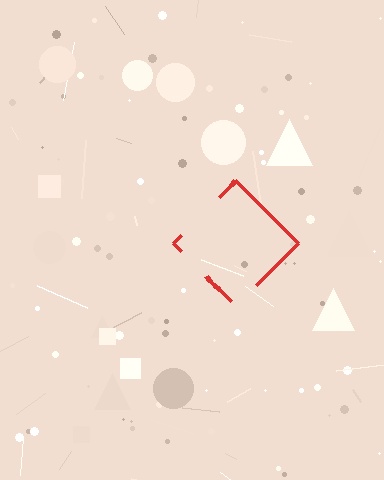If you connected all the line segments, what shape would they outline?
They would outline a diamond.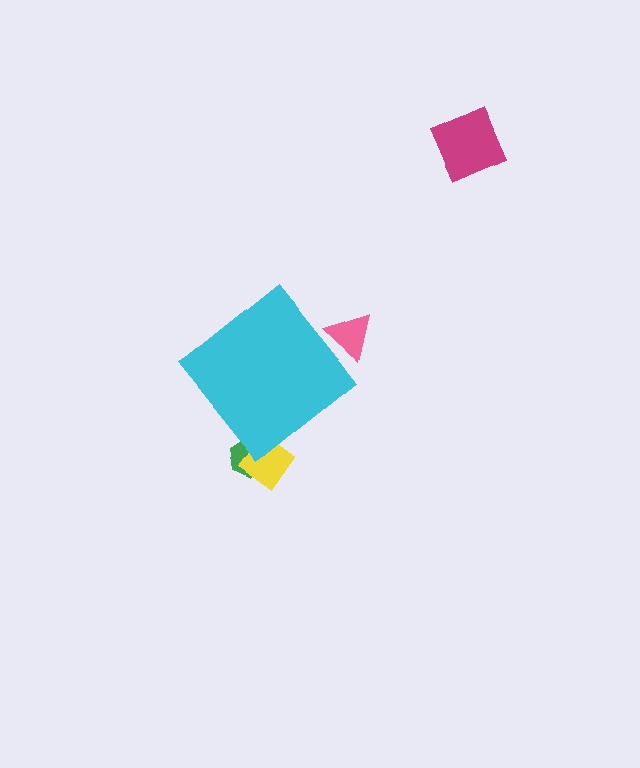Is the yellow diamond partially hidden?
Yes, the yellow diamond is partially hidden behind the cyan diamond.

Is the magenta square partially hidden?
No, the magenta square is fully visible.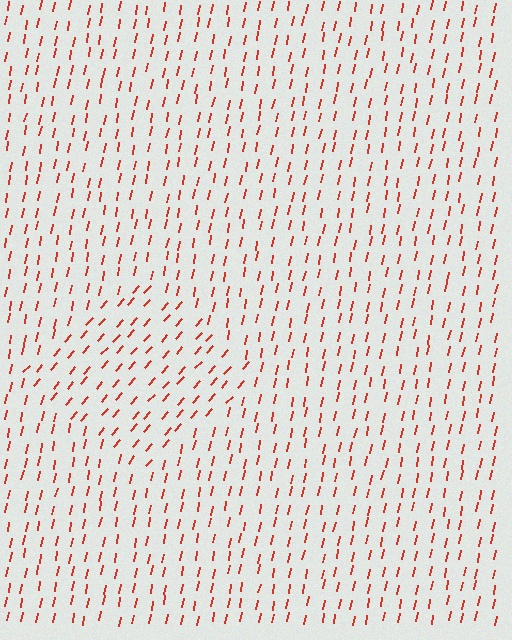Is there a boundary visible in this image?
Yes, there is a texture boundary formed by a change in line orientation.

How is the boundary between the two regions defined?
The boundary is defined purely by a change in line orientation (approximately 30 degrees difference). All lines are the same color and thickness.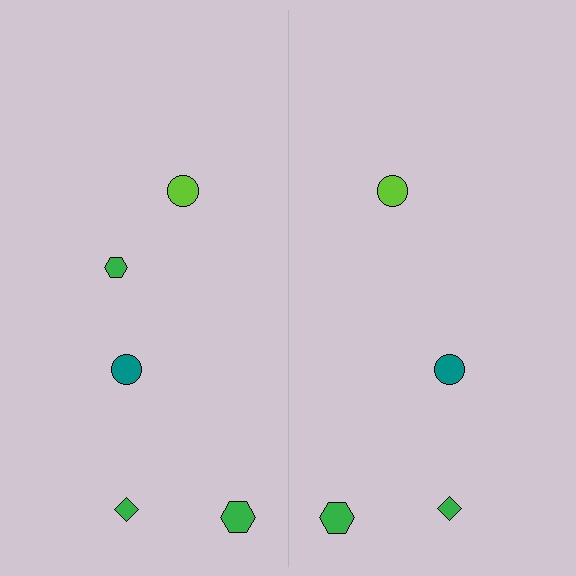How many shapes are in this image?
There are 9 shapes in this image.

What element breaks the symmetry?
A green hexagon is missing from the right side.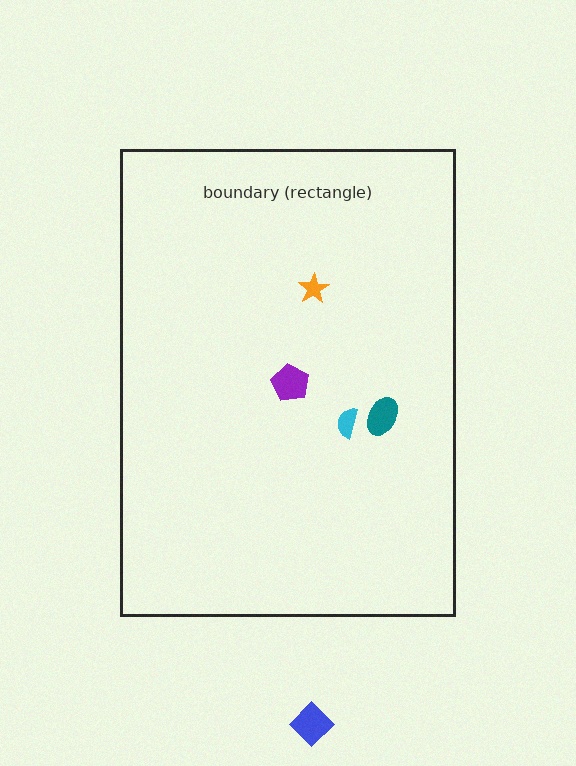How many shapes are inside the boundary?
4 inside, 1 outside.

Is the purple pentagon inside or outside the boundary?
Inside.